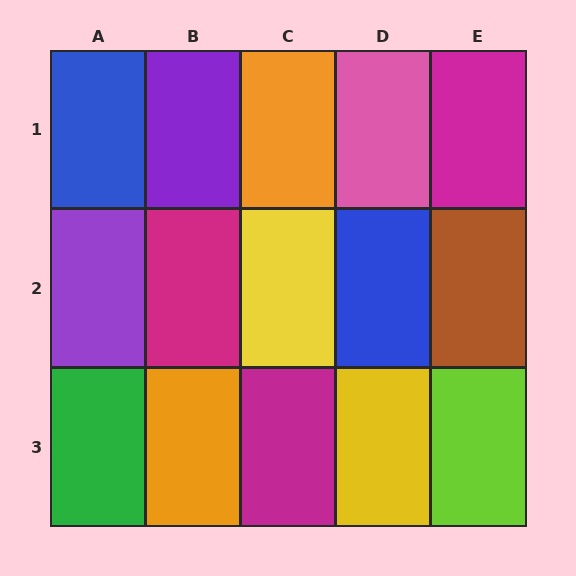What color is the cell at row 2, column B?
Magenta.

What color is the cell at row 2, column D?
Blue.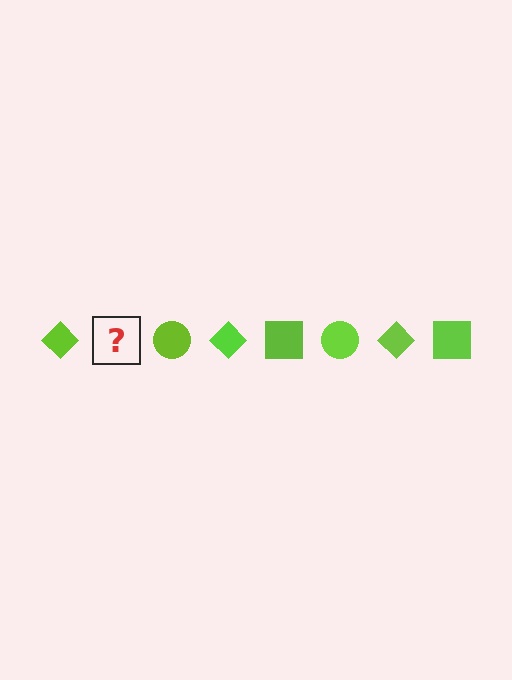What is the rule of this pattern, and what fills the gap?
The rule is that the pattern cycles through diamond, square, circle shapes in lime. The gap should be filled with a lime square.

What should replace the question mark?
The question mark should be replaced with a lime square.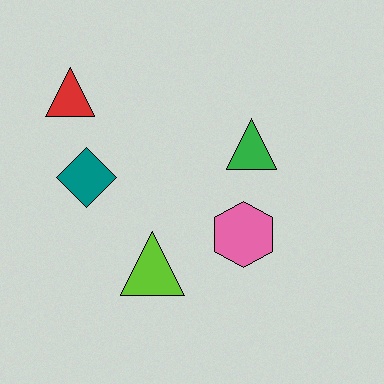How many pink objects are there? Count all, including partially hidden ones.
There is 1 pink object.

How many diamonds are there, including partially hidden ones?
There is 1 diamond.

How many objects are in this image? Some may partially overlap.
There are 5 objects.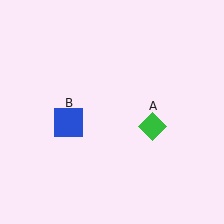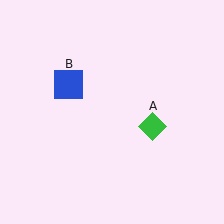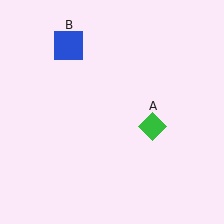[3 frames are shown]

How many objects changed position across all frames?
1 object changed position: blue square (object B).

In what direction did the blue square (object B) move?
The blue square (object B) moved up.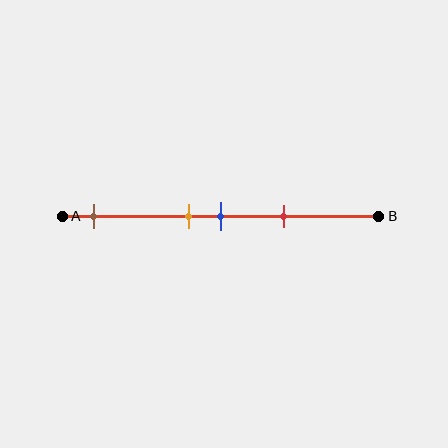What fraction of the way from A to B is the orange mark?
The orange mark is approximately 40% (0.4) of the way from A to B.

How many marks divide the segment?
There are 4 marks dividing the segment.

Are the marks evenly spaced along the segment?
No, the marks are not evenly spaced.